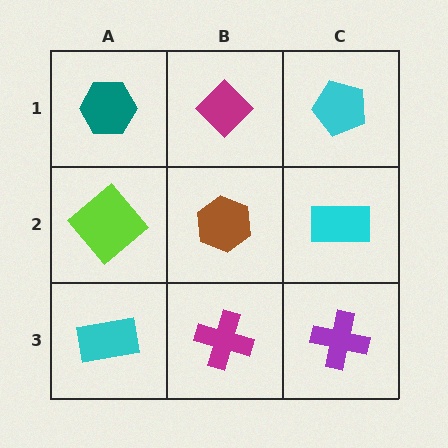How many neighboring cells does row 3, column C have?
2.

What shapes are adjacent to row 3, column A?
A lime diamond (row 2, column A), a magenta cross (row 3, column B).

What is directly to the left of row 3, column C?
A magenta cross.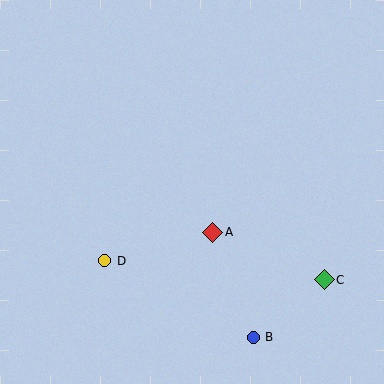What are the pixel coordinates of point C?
Point C is at (324, 280).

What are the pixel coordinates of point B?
Point B is at (253, 337).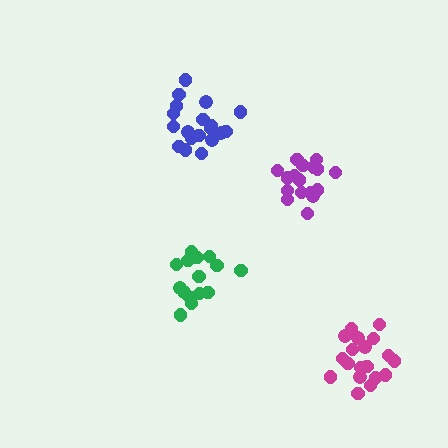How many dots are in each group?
Group 1: 18 dots, Group 2: 19 dots, Group 3: 19 dots, Group 4: 15 dots (71 total).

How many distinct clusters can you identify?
There are 4 distinct clusters.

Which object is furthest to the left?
The green cluster is leftmost.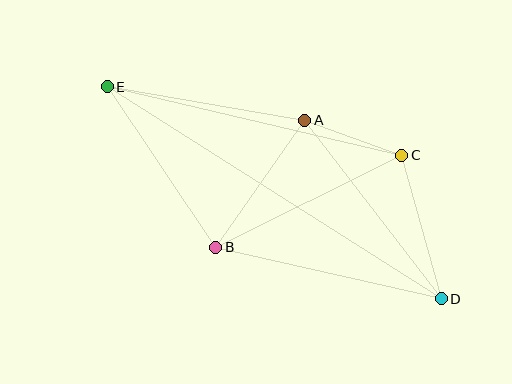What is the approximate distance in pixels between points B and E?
The distance between B and E is approximately 194 pixels.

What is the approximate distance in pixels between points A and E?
The distance between A and E is approximately 201 pixels.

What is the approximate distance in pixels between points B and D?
The distance between B and D is approximately 232 pixels.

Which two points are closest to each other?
Points A and C are closest to each other.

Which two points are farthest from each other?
Points D and E are farthest from each other.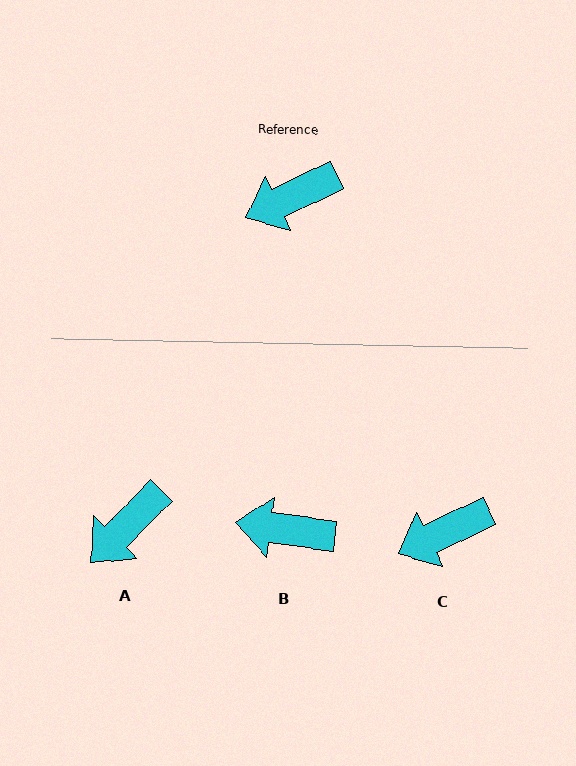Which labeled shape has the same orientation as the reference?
C.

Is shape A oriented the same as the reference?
No, it is off by about 20 degrees.